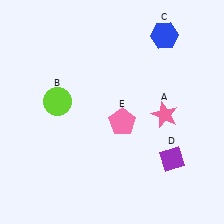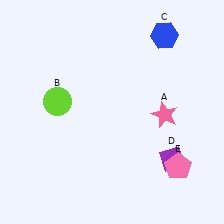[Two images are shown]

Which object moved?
The pink pentagon (E) moved right.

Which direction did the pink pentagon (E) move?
The pink pentagon (E) moved right.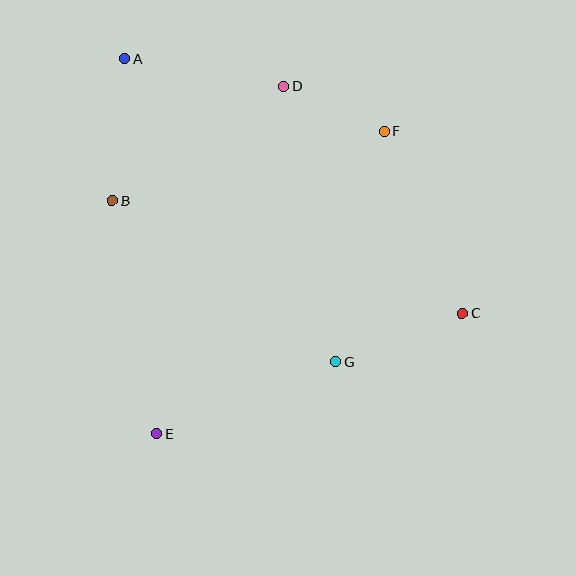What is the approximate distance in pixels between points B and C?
The distance between B and C is approximately 368 pixels.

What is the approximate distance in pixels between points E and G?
The distance between E and G is approximately 192 pixels.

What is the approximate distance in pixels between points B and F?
The distance between B and F is approximately 281 pixels.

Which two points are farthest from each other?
Points A and C are farthest from each other.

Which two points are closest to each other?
Points D and F are closest to each other.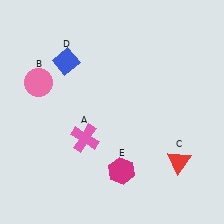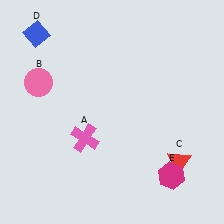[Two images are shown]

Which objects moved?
The objects that moved are: the blue diamond (D), the magenta hexagon (E).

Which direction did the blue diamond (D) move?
The blue diamond (D) moved left.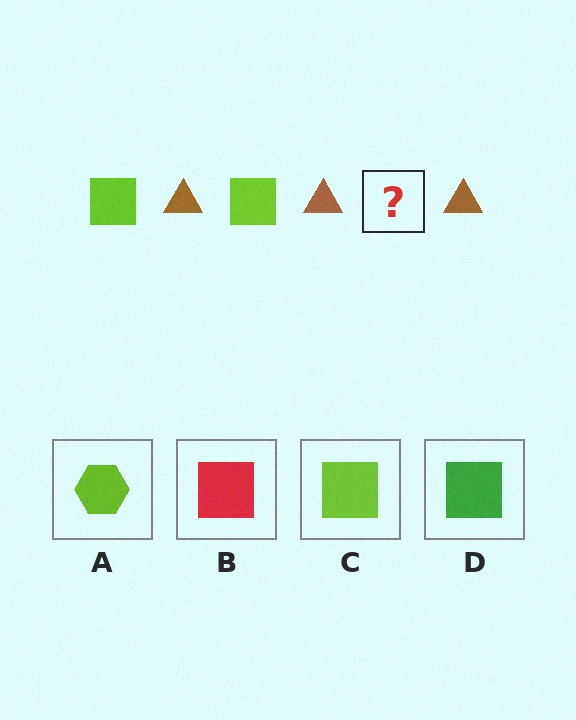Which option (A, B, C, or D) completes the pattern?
C.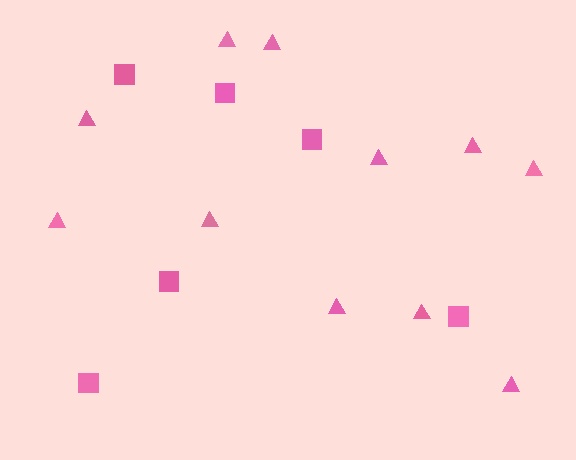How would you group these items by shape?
There are 2 groups: one group of squares (6) and one group of triangles (11).